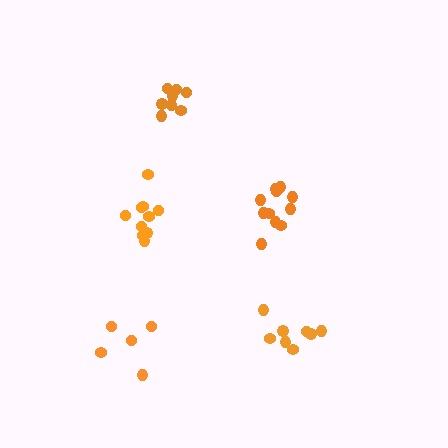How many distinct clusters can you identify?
There are 5 distinct clusters.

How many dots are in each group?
Group 1: 11 dots, Group 2: 10 dots, Group 3: 8 dots, Group 4: 8 dots, Group 5: 5 dots (42 total).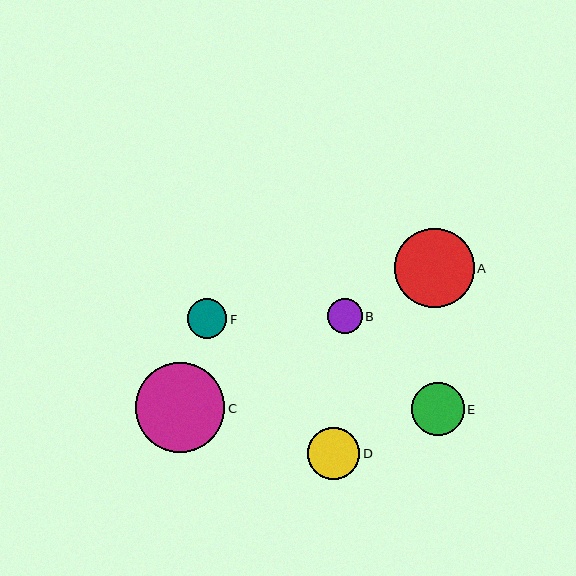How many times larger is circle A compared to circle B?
Circle A is approximately 2.3 times the size of circle B.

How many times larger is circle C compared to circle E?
Circle C is approximately 1.7 times the size of circle E.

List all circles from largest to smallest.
From largest to smallest: C, A, E, D, F, B.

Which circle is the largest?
Circle C is the largest with a size of approximately 89 pixels.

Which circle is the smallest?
Circle B is the smallest with a size of approximately 35 pixels.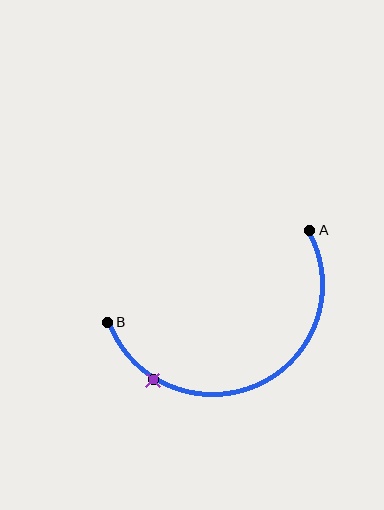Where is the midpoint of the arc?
The arc midpoint is the point on the curve farthest from the straight line joining A and B. It sits below that line.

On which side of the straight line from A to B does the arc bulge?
The arc bulges below the straight line connecting A and B.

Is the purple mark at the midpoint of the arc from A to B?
No. The purple mark lies on the arc but is closer to endpoint B. The arc midpoint would be at the point on the curve equidistant along the arc from both A and B.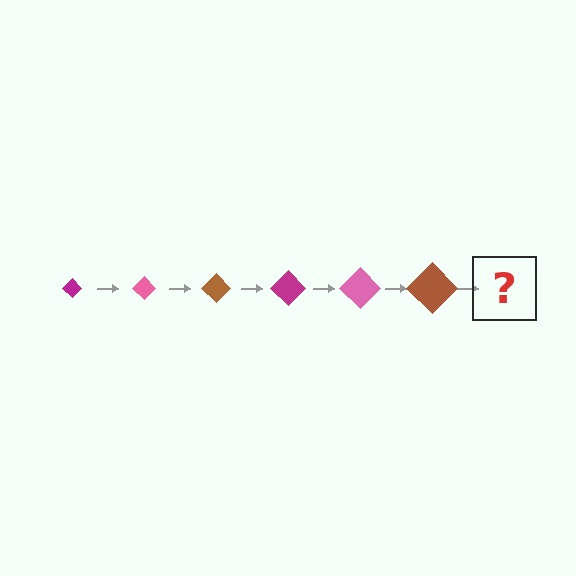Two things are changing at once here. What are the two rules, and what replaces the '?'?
The two rules are that the diamond grows larger each step and the color cycles through magenta, pink, and brown. The '?' should be a magenta diamond, larger than the previous one.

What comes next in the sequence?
The next element should be a magenta diamond, larger than the previous one.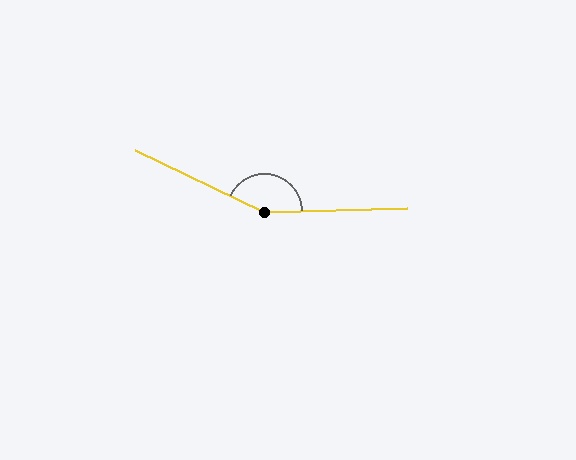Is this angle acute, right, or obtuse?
It is obtuse.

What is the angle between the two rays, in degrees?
Approximately 153 degrees.